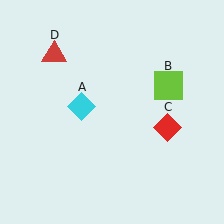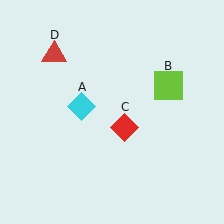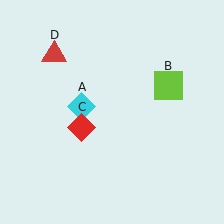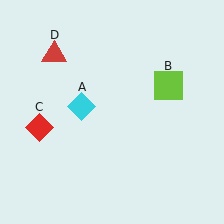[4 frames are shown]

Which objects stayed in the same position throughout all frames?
Cyan diamond (object A) and lime square (object B) and red triangle (object D) remained stationary.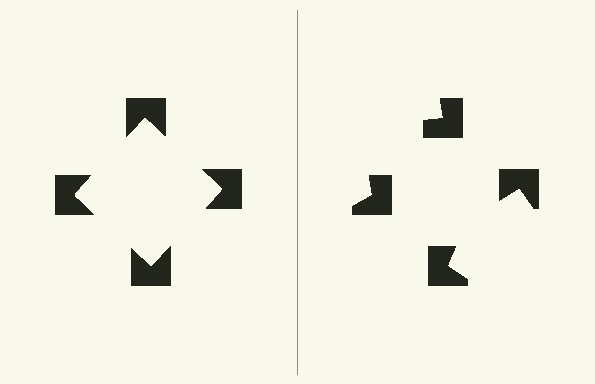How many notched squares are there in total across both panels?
8 — 4 on each side.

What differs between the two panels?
The notched squares are positioned identically on both sides; only the wedge orientations differ. On the left they align to a square; on the right they are misaligned.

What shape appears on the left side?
An illusory square.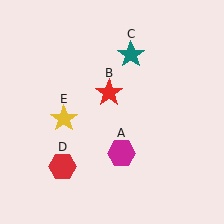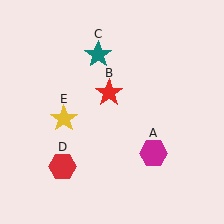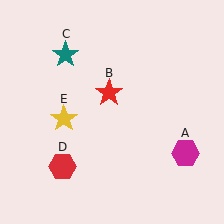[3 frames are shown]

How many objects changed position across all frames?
2 objects changed position: magenta hexagon (object A), teal star (object C).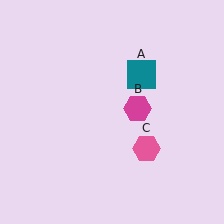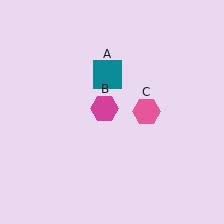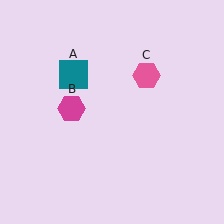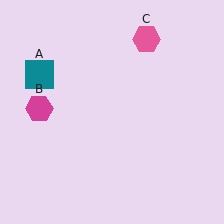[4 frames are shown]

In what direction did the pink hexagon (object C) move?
The pink hexagon (object C) moved up.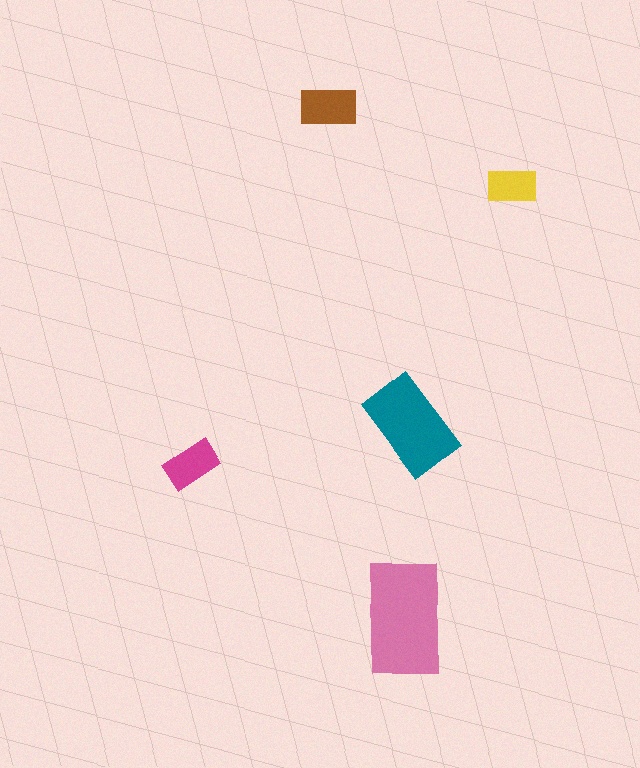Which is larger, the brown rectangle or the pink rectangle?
The pink one.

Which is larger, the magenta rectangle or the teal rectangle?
The teal one.